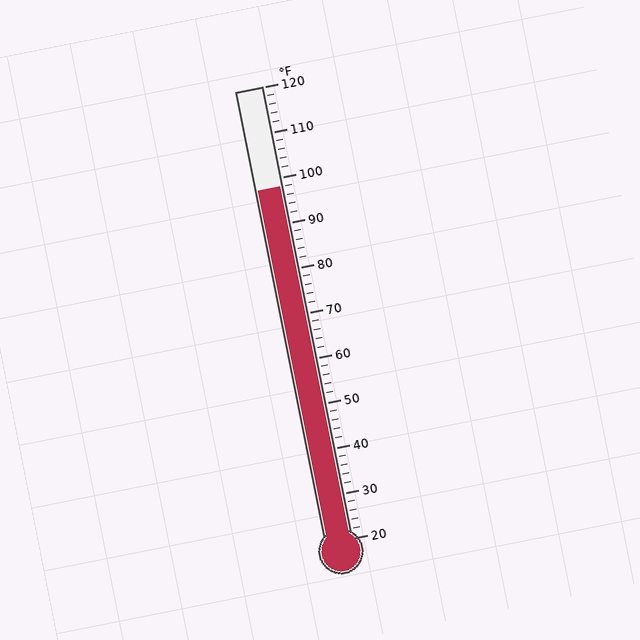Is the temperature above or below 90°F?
The temperature is above 90°F.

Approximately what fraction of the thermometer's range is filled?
The thermometer is filled to approximately 80% of its range.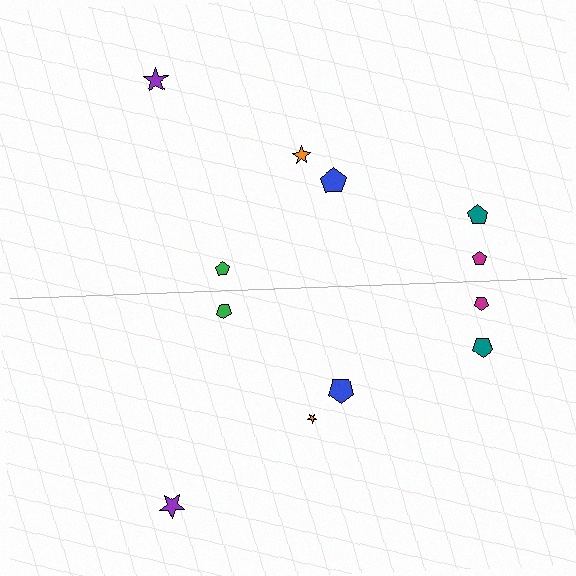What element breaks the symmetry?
The orange star on the bottom side has a different size than its mirror counterpart.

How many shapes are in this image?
There are 12 shapes in this image.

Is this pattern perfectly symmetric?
No, the pattern is not perfectly symmetric. The orange star on the bottom side has a different size than its mirror counterpart.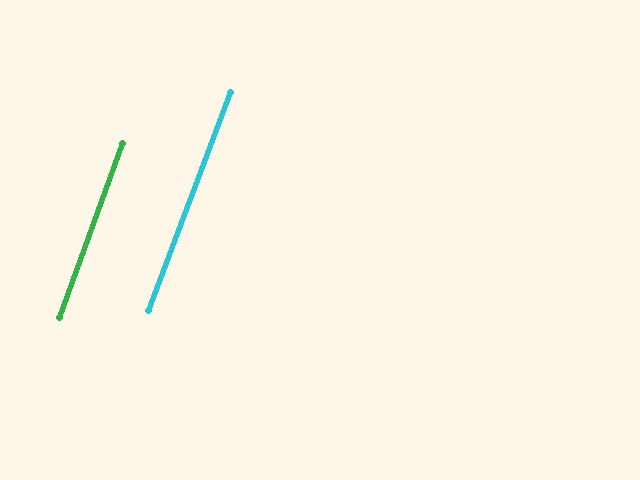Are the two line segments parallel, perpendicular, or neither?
Parallel — their directions differ by only 0.9°.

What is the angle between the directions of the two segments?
Approximately 1 degree.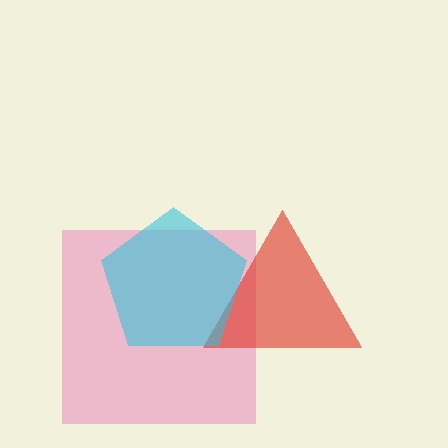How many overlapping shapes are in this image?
There are 3 overlapping shapes in the image.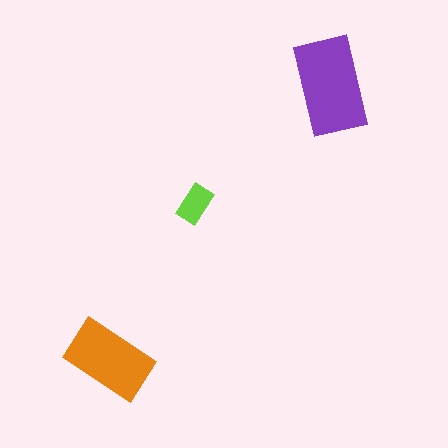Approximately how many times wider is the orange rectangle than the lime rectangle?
About 2 times wider.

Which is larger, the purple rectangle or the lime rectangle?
The purple one.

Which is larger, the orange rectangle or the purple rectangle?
The purple one.